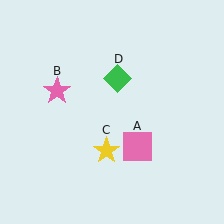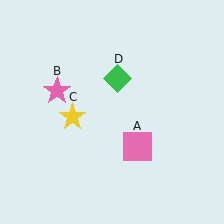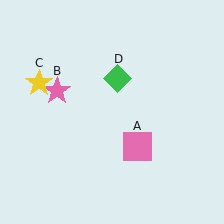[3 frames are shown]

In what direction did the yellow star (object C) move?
The yellow star (object C) moved up and to the left.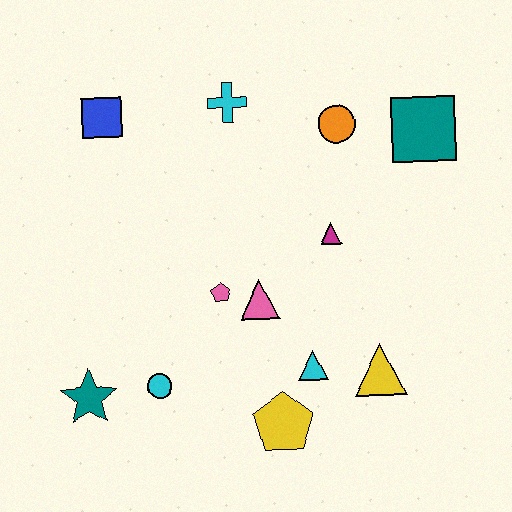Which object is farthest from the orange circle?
The teal star is farthest from the orange circle.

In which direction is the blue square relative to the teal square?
The blue square is to the left of the teal square.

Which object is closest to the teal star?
The cyan circle is closest to the teal star.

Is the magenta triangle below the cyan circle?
No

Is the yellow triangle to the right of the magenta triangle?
Yes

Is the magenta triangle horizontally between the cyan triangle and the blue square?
No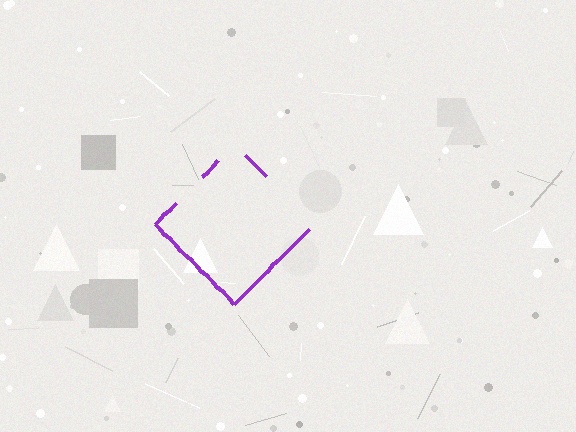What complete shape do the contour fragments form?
The contour fragments form a diamond.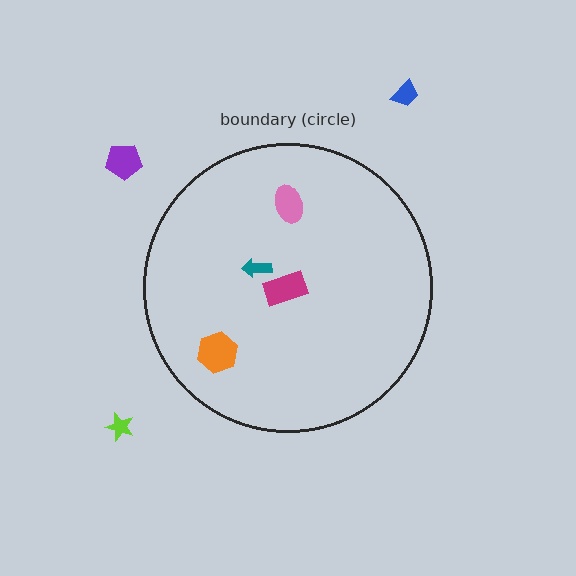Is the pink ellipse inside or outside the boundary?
Inside.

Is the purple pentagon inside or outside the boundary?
Outside.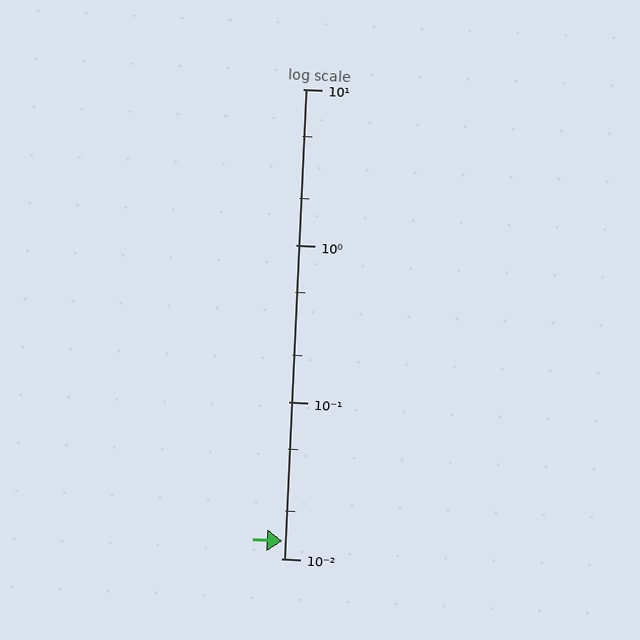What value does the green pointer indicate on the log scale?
The pointer indicates approximately 0.013.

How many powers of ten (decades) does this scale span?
The scale spans 3 decades, from 0.01 to 10.